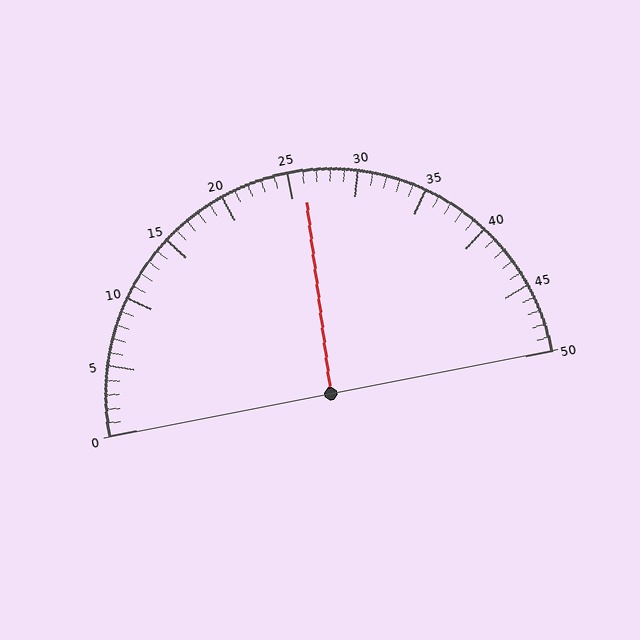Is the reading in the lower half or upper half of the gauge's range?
The reading is in the upper half of the range (0 to 50).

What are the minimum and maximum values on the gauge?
The gauge ranges from 0 to 50.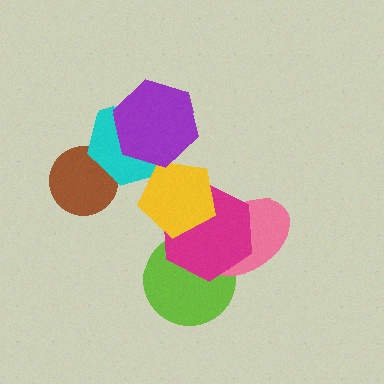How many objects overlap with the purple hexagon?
1 object overlaps with the purple hexagon.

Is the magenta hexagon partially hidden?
Yes, it is partially covered by another shape.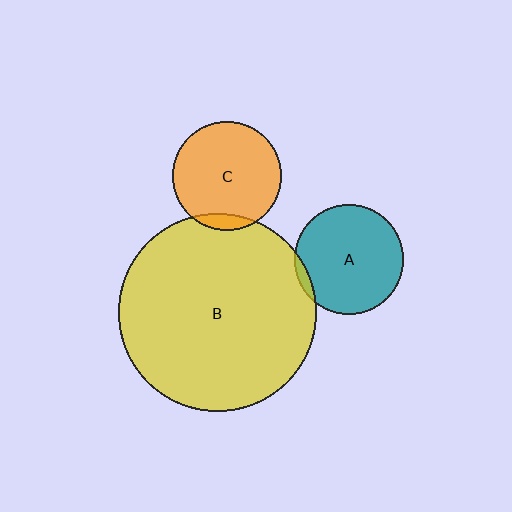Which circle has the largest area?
Circle B (yellow).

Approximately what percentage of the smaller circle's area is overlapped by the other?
Approximately 10%.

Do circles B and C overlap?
Yes.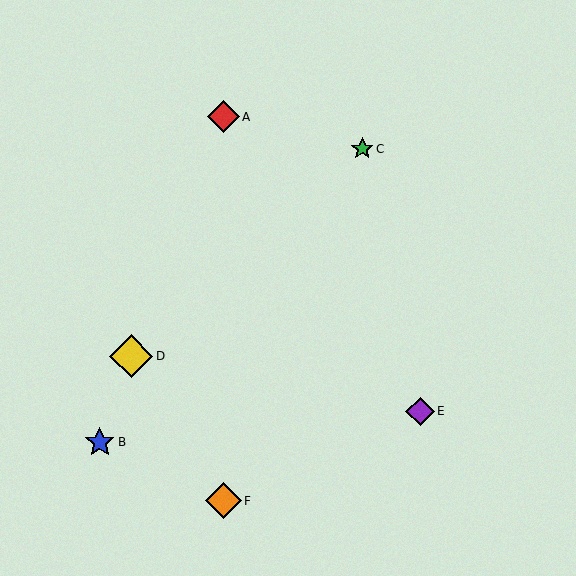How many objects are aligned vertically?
2 objects (A, F) are aligned vertically.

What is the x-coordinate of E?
Object E is at x≈420.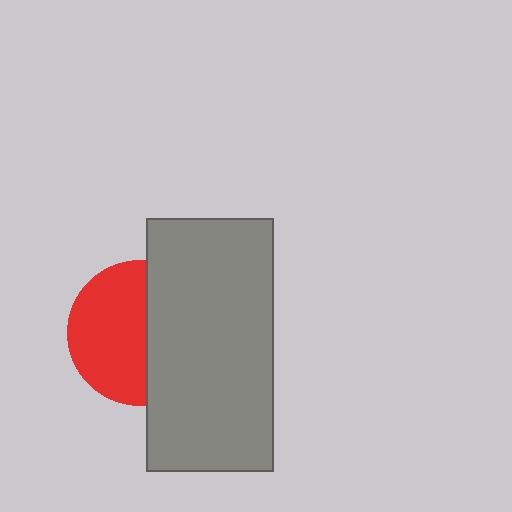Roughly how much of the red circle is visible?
About half of it is visible (roughly 54%).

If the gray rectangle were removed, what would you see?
You would see the complete red circle.